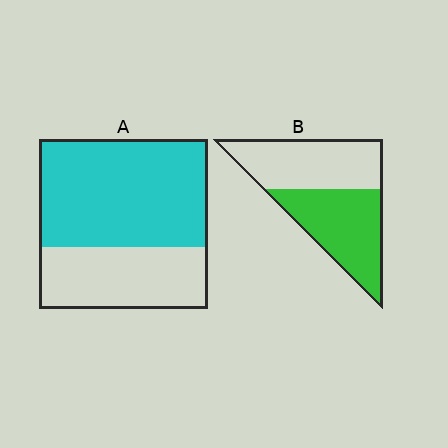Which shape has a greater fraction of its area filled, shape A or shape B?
Shape A.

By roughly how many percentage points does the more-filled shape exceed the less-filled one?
By roughly 15 percentage points (A over B).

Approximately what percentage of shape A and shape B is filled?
A is approximately 65% and B is approximately 50%.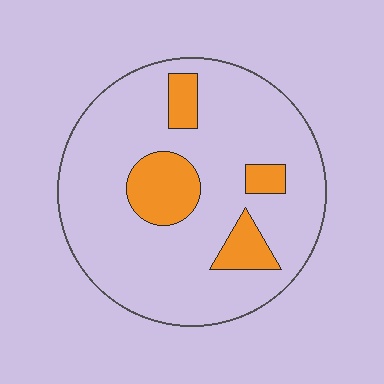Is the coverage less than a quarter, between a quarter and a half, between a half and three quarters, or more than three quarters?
Less than a quarter.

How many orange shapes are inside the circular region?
4.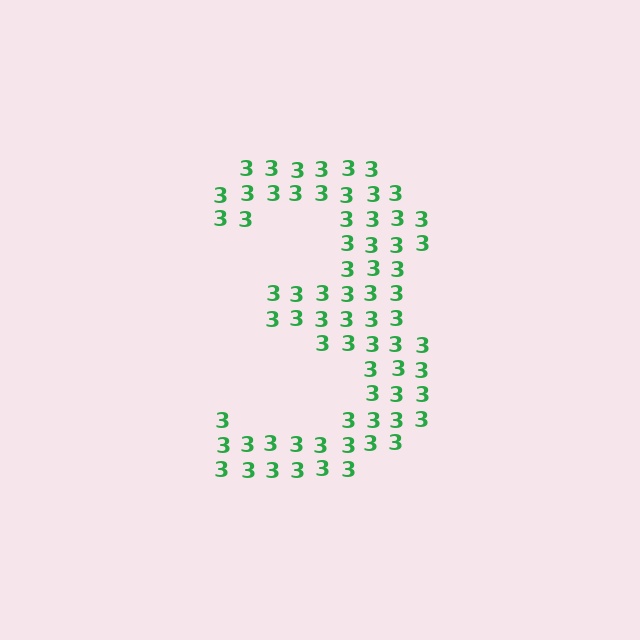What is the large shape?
The large shape is the digit 3.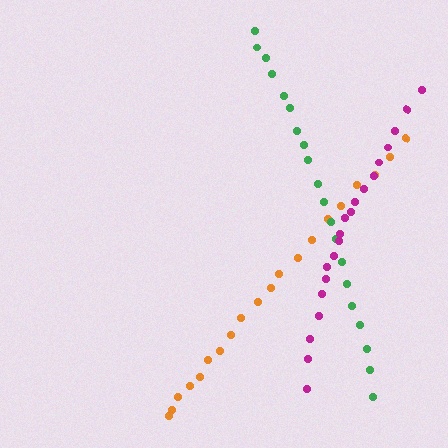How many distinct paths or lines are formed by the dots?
There are 3 distinct paths.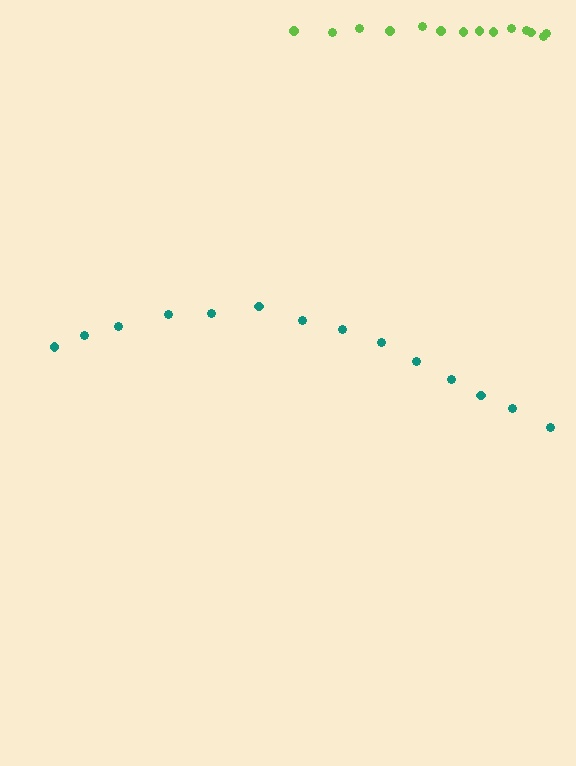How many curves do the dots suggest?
There are 2 distinct paths.